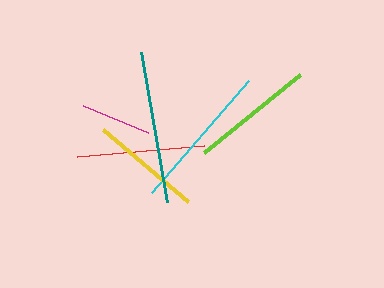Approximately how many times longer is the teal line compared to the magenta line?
The teal line is approximately 2.2 times the length of the magenta line.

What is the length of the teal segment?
The teal segment is approximately 152 pixels long.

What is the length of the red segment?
The red segment is approximately 128 pixels long.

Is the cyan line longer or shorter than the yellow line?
The cyan line is longer than the yellow line.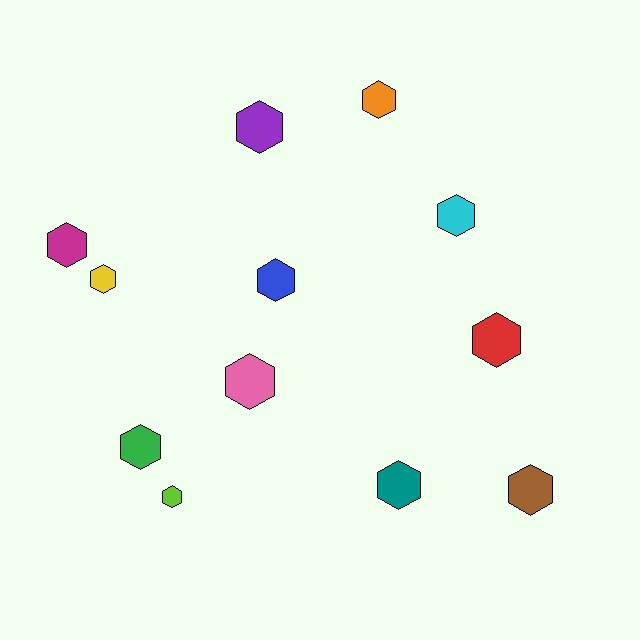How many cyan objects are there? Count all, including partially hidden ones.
There is 1 cyan object.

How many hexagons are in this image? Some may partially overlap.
There are 12 hexagons.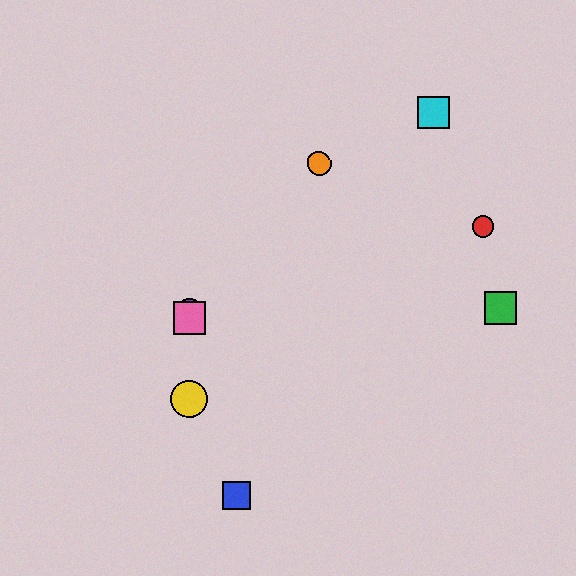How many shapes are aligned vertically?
3 shapes (the yellow circle, the purple circle, the pink square) are aligned vertically.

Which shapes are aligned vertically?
The yellow circle, the purple circle, the pink square are aligned vertically.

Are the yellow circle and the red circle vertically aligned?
No, the yellow circle is at x≈190 and the red circle is at x≈483.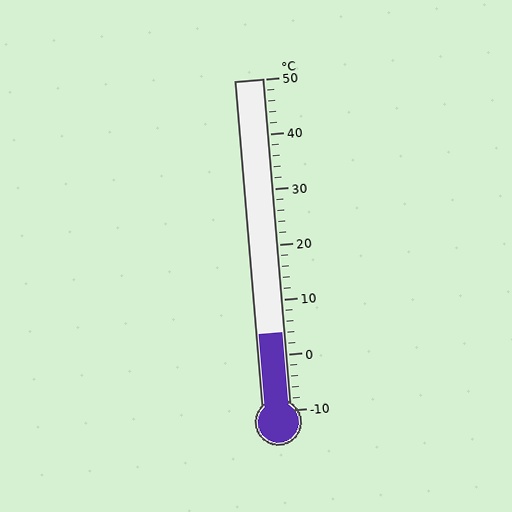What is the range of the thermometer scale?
The thermometer scale ranges from -10°C to 50°C.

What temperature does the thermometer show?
The thermometer shows approximately 4°C.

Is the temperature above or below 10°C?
The temperature is below 10°C.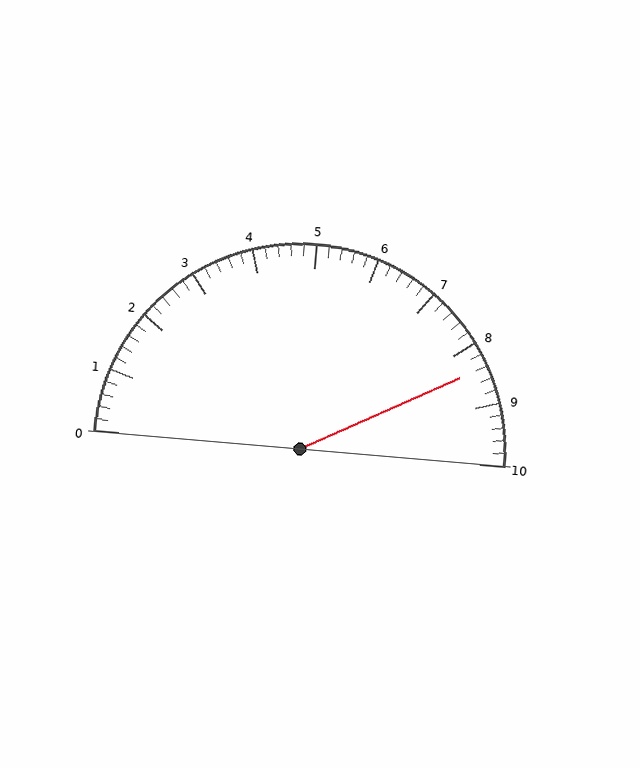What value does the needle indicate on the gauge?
The needle indicates approximately 8.4.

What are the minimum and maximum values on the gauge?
The gauge ranges from 0 to 10.